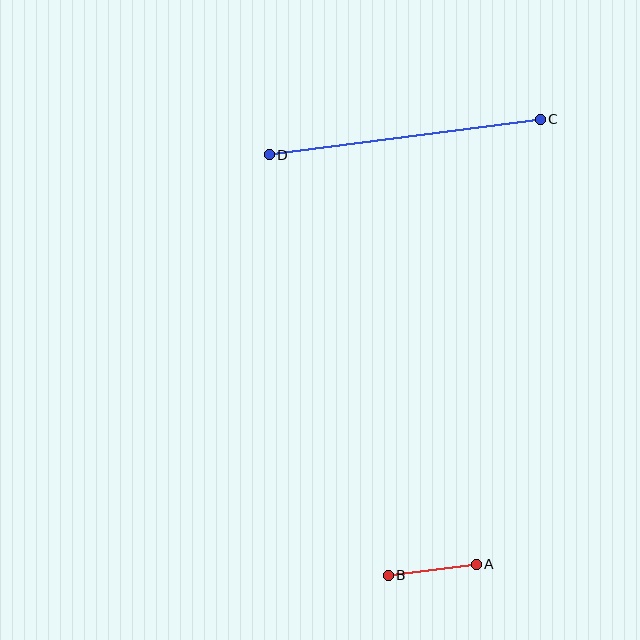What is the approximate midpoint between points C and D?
The midpoint is at approximately (405, 137) pixels.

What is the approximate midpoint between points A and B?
The midpoint is at approximately (432, 570) pixels.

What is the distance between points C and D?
The distance is approximately 273 pixels.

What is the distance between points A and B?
The distance is approximately 89 pixels.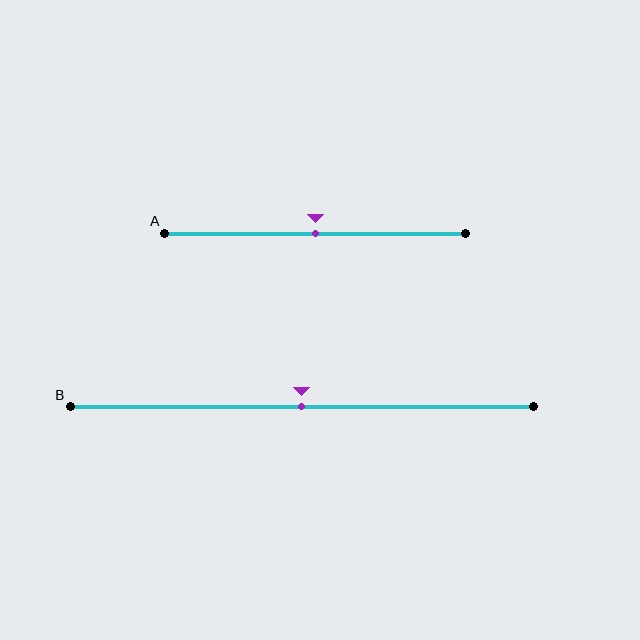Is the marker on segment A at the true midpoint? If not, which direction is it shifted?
Yes, the marker on segment A is at the true midpoint.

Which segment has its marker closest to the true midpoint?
Segment A has its marker closest to the true midpoint.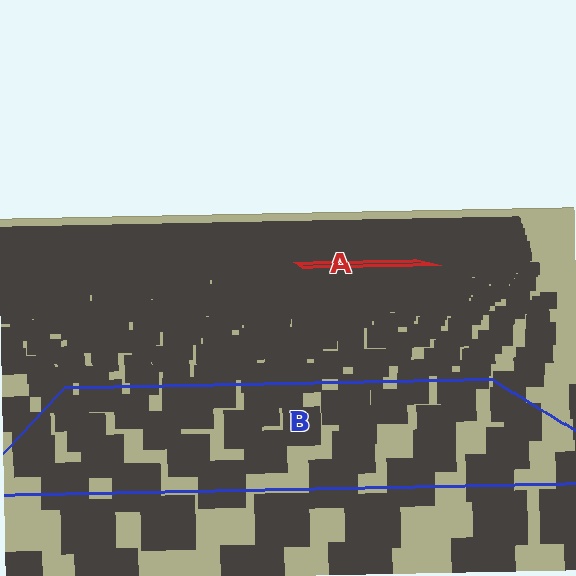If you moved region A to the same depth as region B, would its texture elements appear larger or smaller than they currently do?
They would appear larger. At a closer depth, the same texture elements are projected at a bigger on-screen size.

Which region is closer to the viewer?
Region B is closer. The texture elements there are larger and more spread out.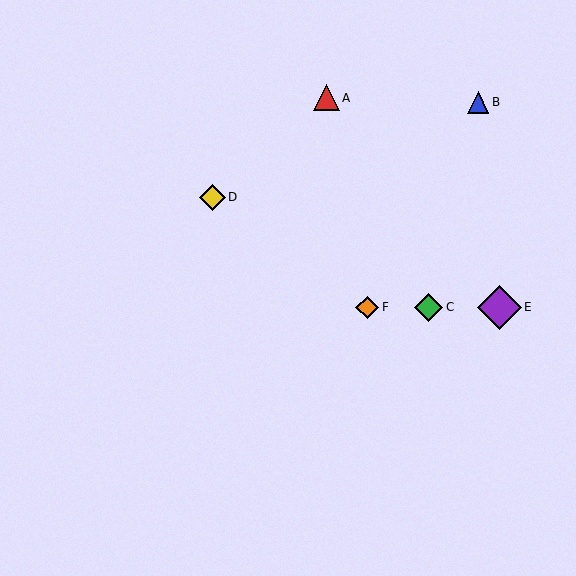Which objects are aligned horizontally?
Objects C, E, F are aligned horizontally.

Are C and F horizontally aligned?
Yes, both are at y≈308.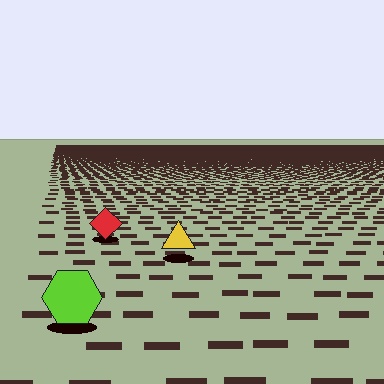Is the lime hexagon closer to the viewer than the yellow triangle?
Yes. The lime hexagon is closer — you can tell from the texture gradient: the ground texture is coarser near it.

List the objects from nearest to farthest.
From nearest to farthest: the lime hexagon, the yellow triangle, the red diamond.